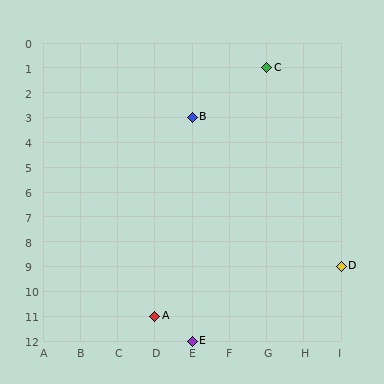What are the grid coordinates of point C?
Point C is at grid coordinates (G, 1).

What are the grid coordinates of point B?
Point B is at grid coordinates (E, 3).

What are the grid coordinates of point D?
Point D is at grid coordinates (I, 9).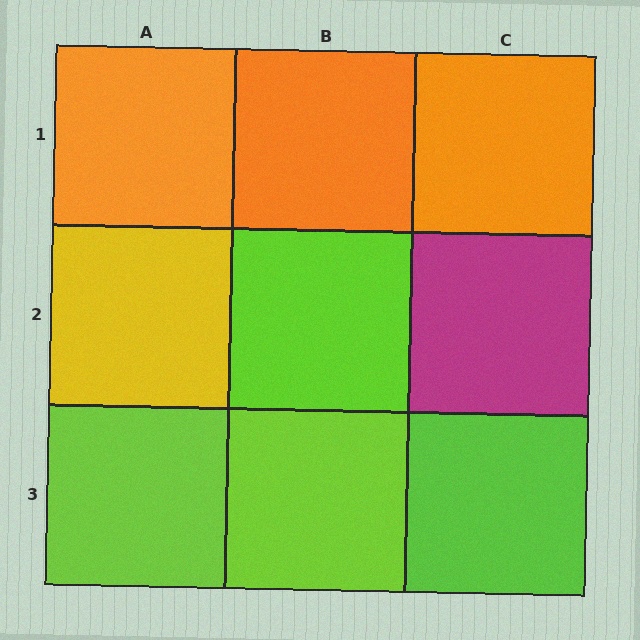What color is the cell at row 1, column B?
Orange.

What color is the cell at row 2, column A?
Yellow.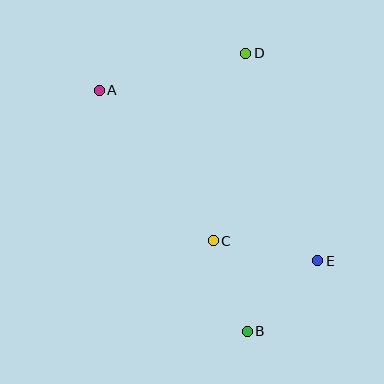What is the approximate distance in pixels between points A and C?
The distance between A and C is approximately 189 pixels.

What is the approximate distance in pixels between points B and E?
The distance between B and E is approximately 100 pixels.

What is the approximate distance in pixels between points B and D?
The distance between B and D is approximately 278 pixels.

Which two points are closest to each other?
Points B and C are closest to each other.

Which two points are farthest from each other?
Points A and B are farthest from each other.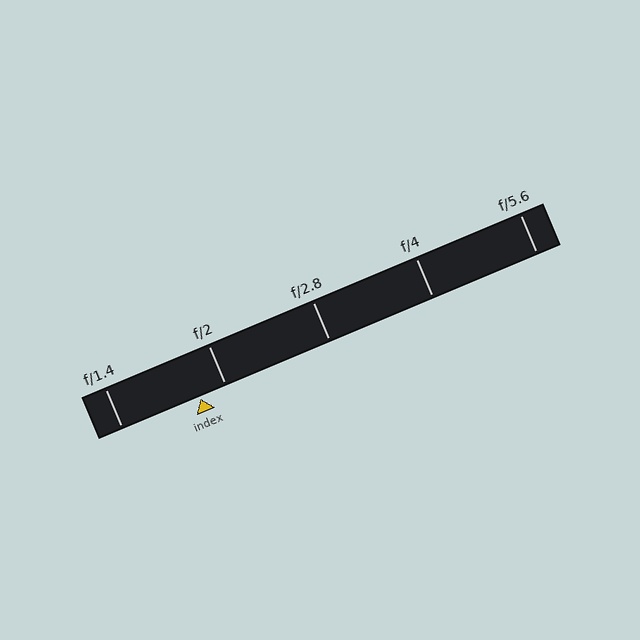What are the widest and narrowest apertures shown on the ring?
The widest aperture shown is f/1.4 and the narrowest is f/5.6.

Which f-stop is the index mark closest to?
The index mark is closest to f/2.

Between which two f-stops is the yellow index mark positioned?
The index mark is between f/1.4 and f/2.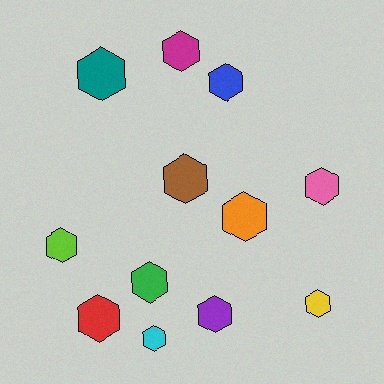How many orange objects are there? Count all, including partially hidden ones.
There is 1 orange object.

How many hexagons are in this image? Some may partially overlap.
There are 12 hexagons.